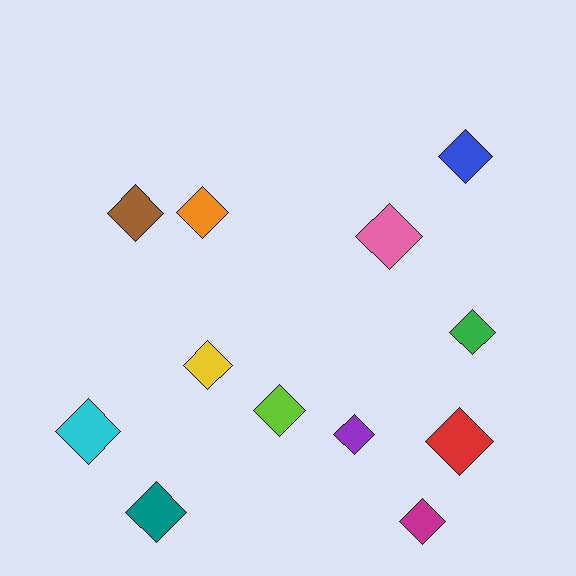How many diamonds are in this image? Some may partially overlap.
There are 12 diamonds.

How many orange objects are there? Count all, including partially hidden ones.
There is 1 orange object.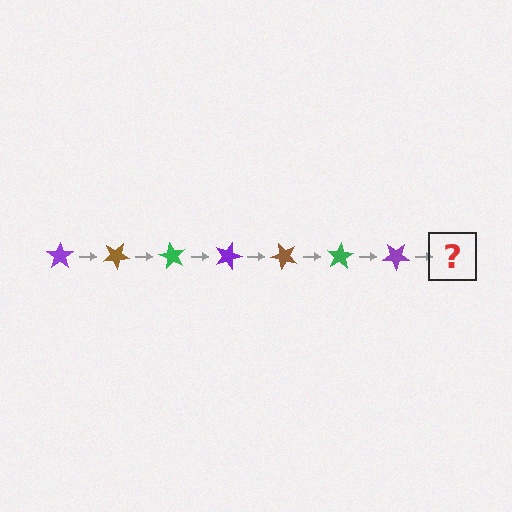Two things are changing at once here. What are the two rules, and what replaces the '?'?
The two rules are that it rotates 30 degrees each step and the color cycles through purple, brown, and green. The '?' should be a brown star, rotated 210 degrees from the start.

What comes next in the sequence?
The next element should be a brown star, rotated 210 degrees from the start.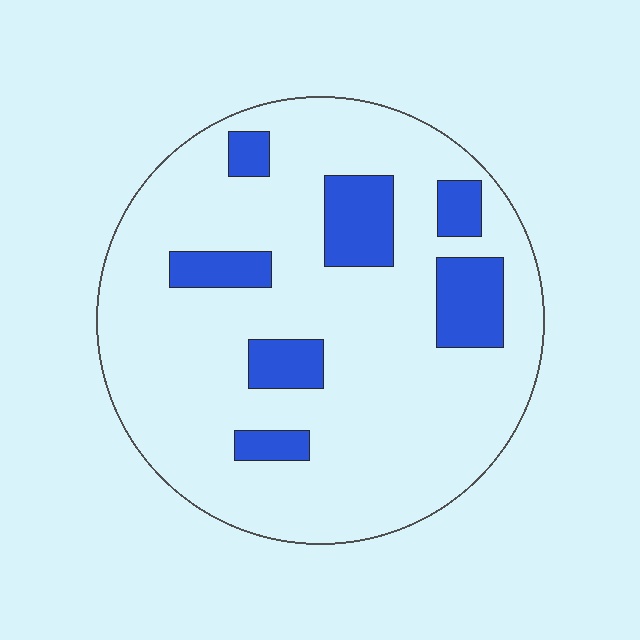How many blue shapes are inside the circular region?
7.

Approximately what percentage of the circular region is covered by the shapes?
Approximately 15%.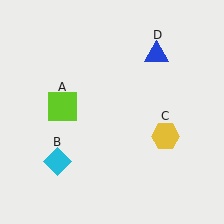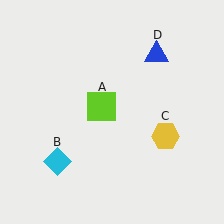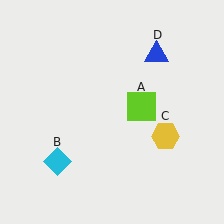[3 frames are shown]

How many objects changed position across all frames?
1 object changed position: lime square (object A).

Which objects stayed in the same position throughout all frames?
Cyan diamond (object B) and yellow hexagon (object C) and blue triangle (object D) remained stationary.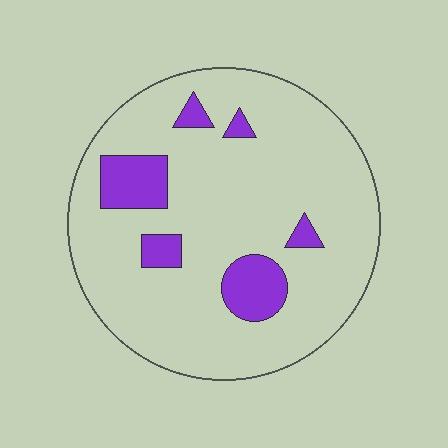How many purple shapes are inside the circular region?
6.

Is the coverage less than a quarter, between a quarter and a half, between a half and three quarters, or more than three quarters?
Less than a quarter.